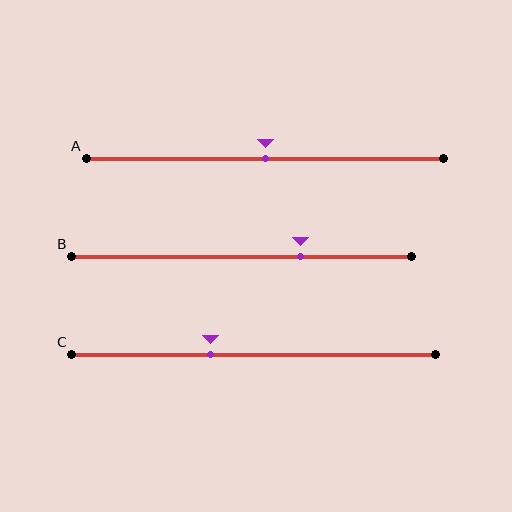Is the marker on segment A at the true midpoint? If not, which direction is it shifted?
Yes, the marker on segment A is at the true midpoint.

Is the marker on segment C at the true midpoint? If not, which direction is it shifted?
No, the marker on segment C is shifted to the left by about 12% of the segment length.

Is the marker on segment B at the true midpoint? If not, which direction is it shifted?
No, the marker on segment B is shifted to the right by about 17% of the segment length.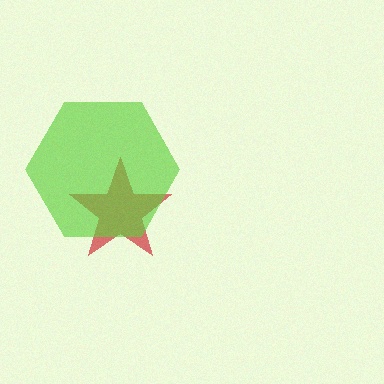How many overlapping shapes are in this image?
There are 2 overlapping shapes in the image.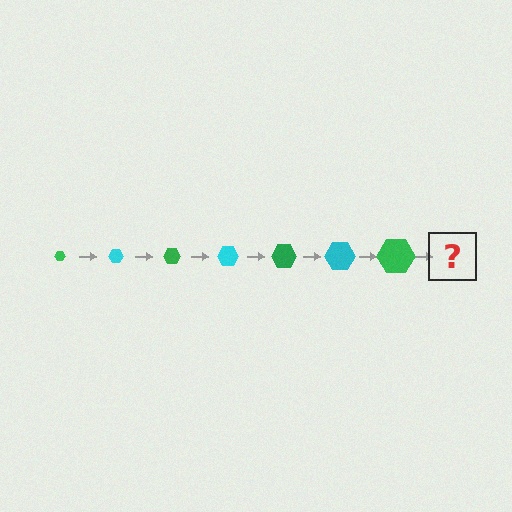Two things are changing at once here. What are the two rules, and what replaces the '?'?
The two rules are that the hexagon grows larger each step and the color cycles through green and cyan. The '?' should be a cyan hexagon, larger than the previous one.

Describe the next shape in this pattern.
It should be a cyan hexagon, larger than the previous one.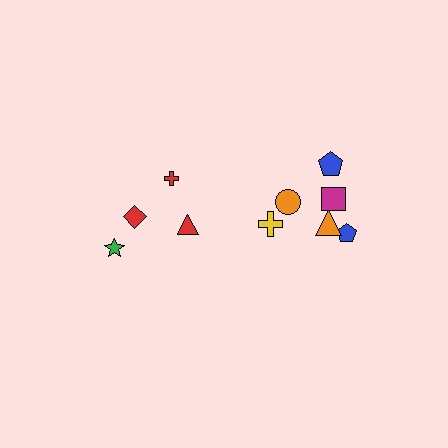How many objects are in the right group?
There are 6 objects.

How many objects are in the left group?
There are 4 objects.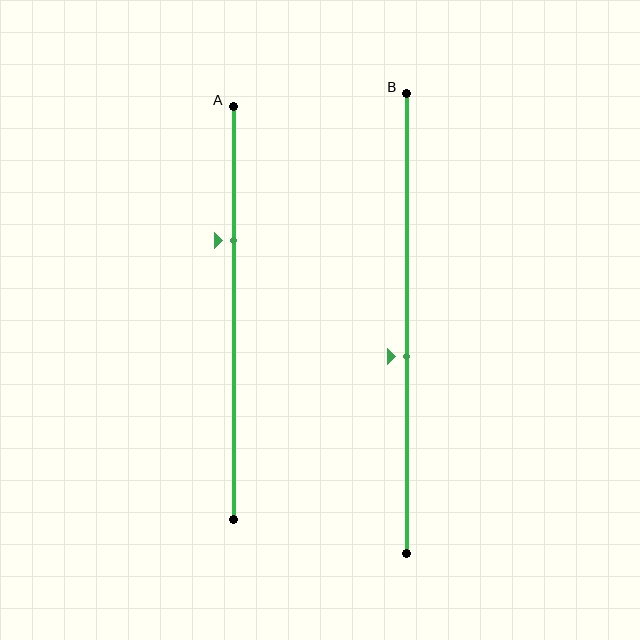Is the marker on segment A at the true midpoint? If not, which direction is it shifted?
No, the marker on segment A is shifted upward by about 18% of the segment length.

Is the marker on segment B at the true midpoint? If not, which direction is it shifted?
No, the marker on segment B is shifted downward by about 7% of the segment length.